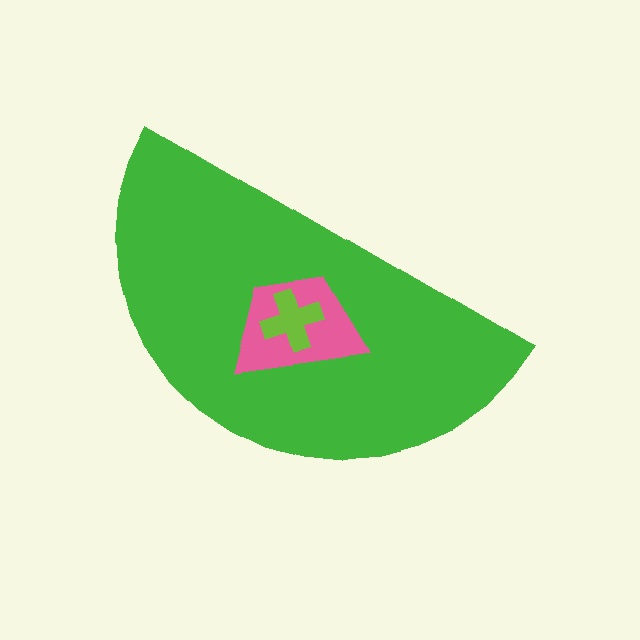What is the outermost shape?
The green semicircle.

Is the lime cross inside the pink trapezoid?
Yes.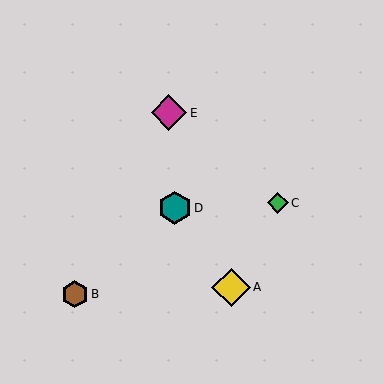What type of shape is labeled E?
Shape E is a magenta diamond.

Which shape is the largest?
The yellow diamond (labeled A) is the largest.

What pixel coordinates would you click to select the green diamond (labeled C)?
Click at (278, 203) to select the green diamond C.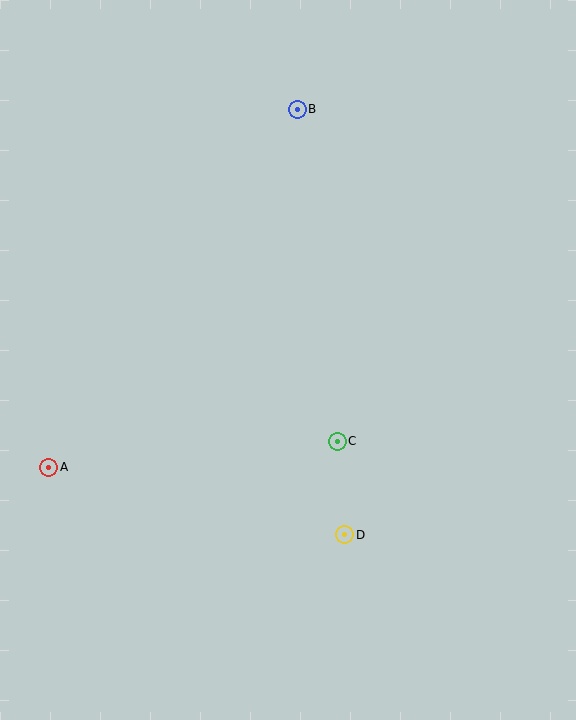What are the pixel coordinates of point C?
Point C is at (337, 441).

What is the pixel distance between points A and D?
The distance between A and D is 304 pixels.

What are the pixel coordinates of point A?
Point A is at (49, 467).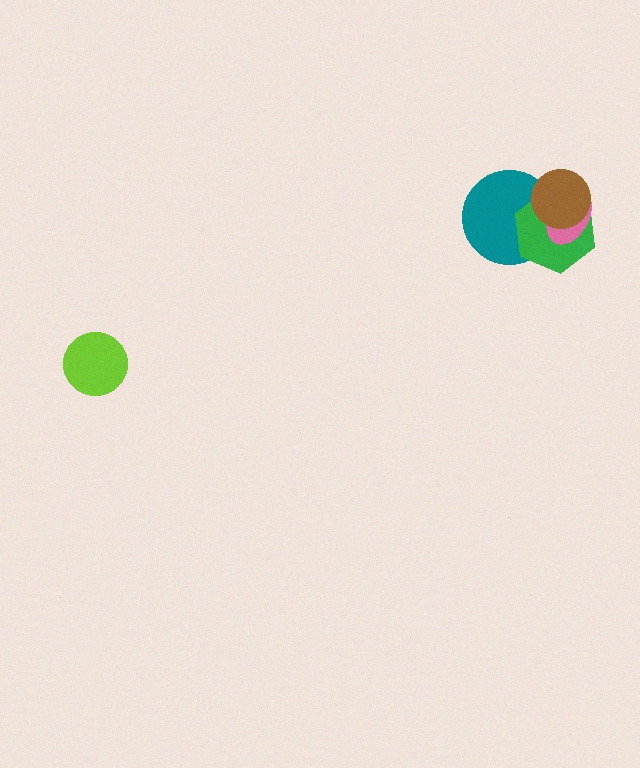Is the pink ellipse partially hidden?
Yes, it is partially covered by another shape.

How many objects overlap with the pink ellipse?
3 objects overlap with the pink ellipse.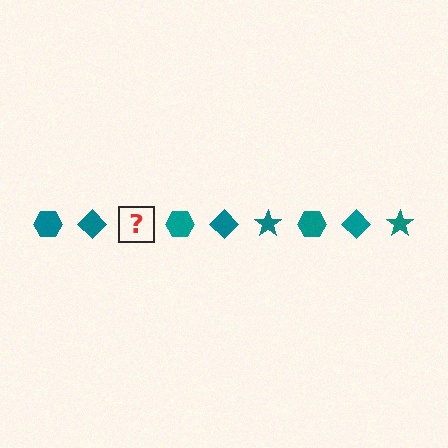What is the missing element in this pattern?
The missing element is a teal star.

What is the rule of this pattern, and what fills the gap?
The rule is that the pattern cycles through hexagon, diamond, star shapes in teal. The gap should be filled with a teal star.